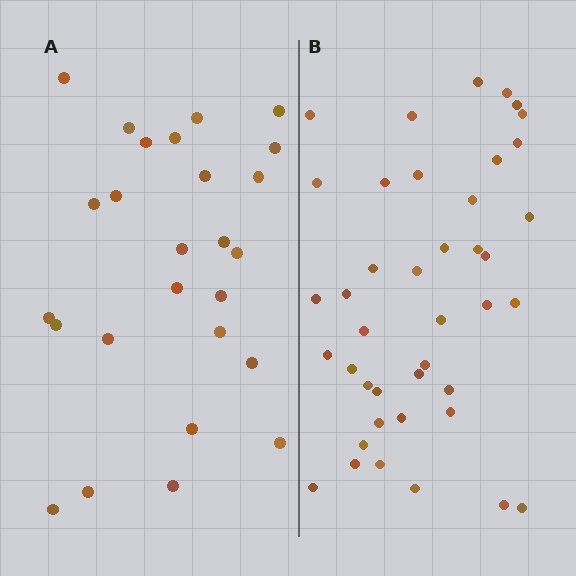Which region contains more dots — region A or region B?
Region B (the right region) has more dots.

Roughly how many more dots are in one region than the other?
Region B has approximately 15 more dots than region A.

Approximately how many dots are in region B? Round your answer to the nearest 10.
About 40 dots. (The exact count is 41, which rounds to 40.)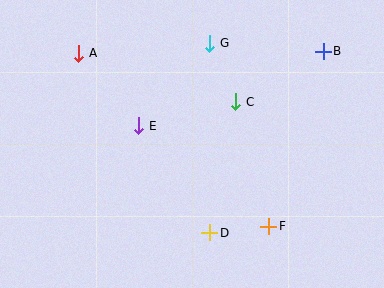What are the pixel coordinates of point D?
Point D is at (210, 233).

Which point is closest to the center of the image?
Point E at (139, 126) is closest to the center.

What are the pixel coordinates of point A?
Point A is at (79, 53).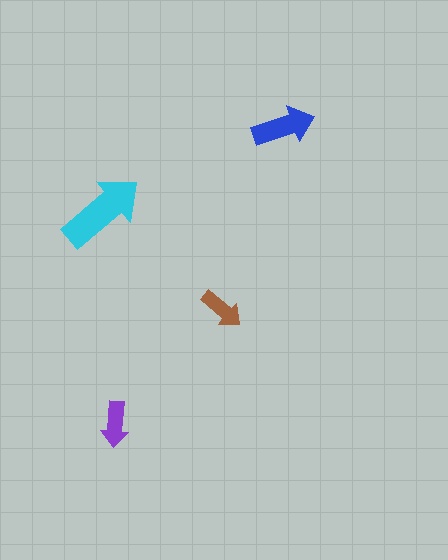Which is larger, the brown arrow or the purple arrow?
The purple one.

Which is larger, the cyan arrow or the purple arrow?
The cyan one.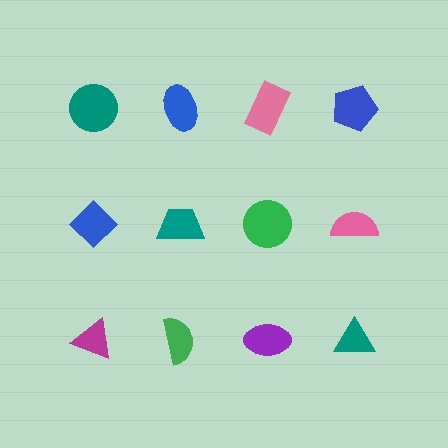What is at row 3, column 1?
A magenta triangle.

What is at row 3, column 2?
A green semicircle.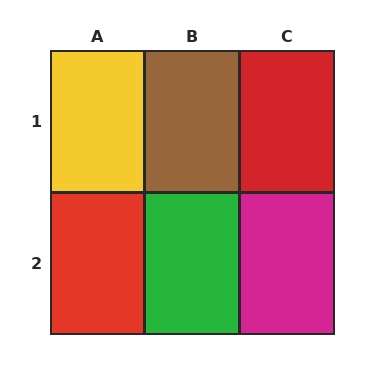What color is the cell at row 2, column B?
Green.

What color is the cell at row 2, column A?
Red.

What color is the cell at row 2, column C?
Magenta.